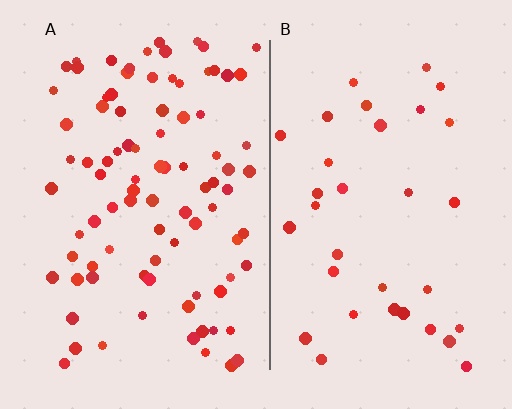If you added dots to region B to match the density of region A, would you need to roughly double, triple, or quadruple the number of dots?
Approximately triple.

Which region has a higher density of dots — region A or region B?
A (the left).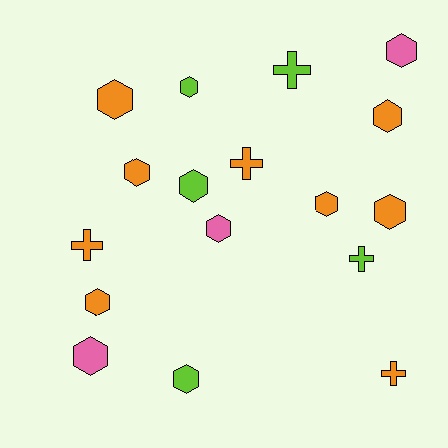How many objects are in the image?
There are 17 objects.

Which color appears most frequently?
Orange, with 9 objects.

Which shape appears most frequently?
Hexagon, with 12 objects.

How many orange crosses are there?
There are 3 orange crosses.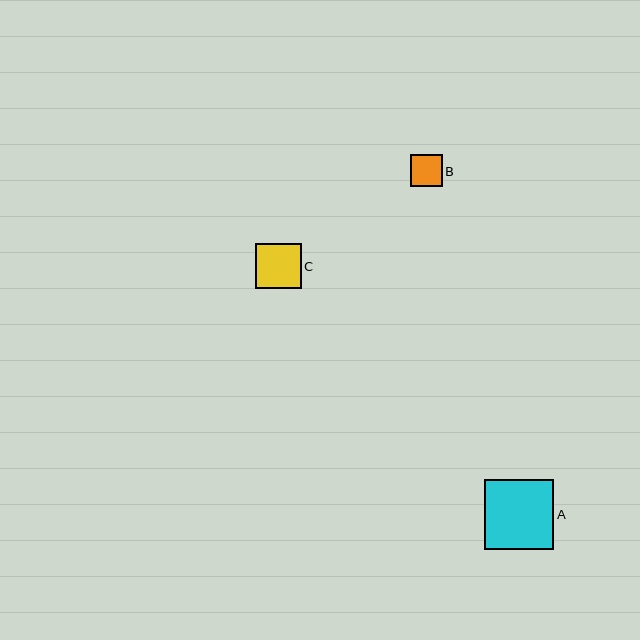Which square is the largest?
Square A is the largest with a size of approximately 70 pixels.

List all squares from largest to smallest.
From largest to smallest: A, C, B.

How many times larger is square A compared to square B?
Square A is approximately 2.2 times the size of square B.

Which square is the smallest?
Square B is the smallest with a size of approximately 32 pixels.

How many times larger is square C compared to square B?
Square C is approximately 1.4 times the size of square B.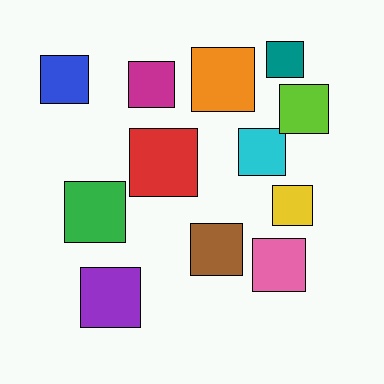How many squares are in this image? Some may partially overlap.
There are 12 squares.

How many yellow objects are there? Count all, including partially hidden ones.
There is 1 yellow object.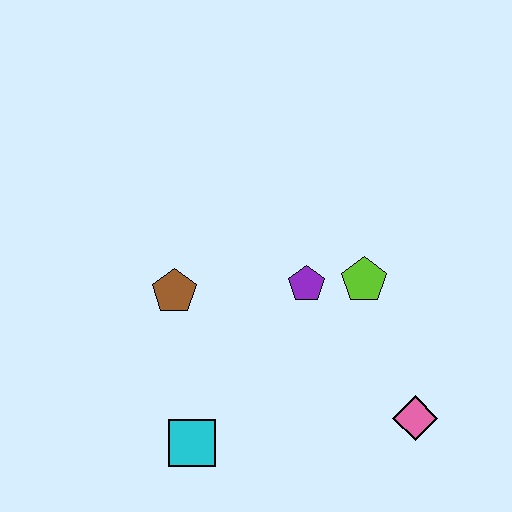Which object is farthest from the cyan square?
The lime pentagon is farthest from the cyan square.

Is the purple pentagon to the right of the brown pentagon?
Yes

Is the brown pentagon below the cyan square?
No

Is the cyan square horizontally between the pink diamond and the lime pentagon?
No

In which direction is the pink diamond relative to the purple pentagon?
The pink diamond is below the purple pentagon.